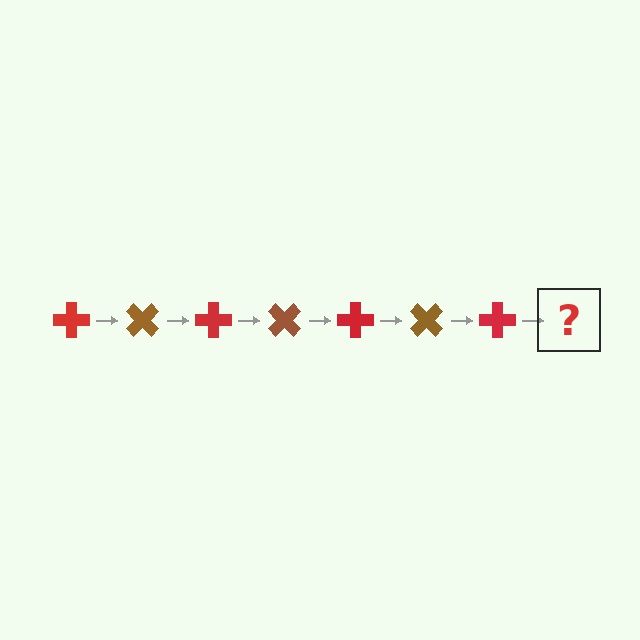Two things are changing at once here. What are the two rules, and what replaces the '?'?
The two rules are that it rotates 45 degrees each step and the color cycles through red and brown. The '?' should be a brown cross, rotated 315 degrees from the start.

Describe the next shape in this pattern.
It should be a brown cross, rotated 315 degrees from the start.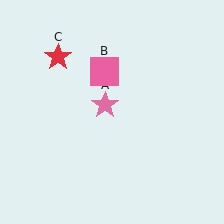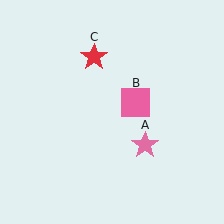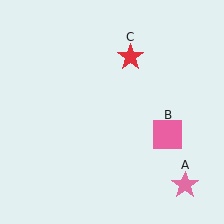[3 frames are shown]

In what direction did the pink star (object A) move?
The pink star (object A) moved down and to the right.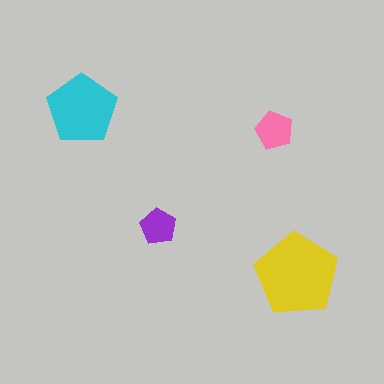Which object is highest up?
The cyan pentagon is topmost.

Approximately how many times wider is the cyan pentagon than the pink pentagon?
About 2 times wider.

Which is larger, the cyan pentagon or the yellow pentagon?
The yellow one.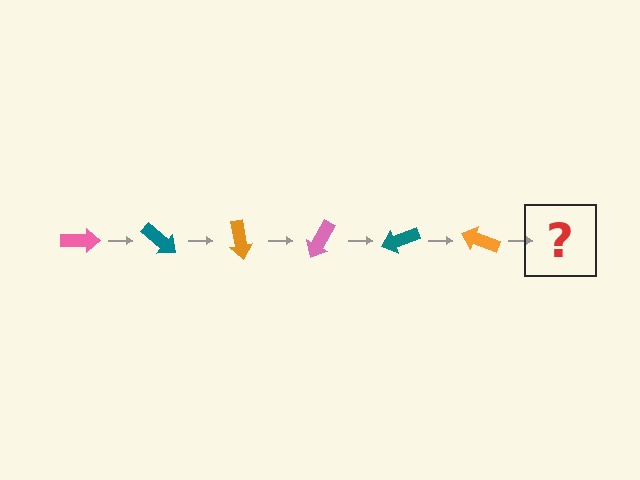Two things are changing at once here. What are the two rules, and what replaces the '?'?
The two rules are that it rotates 40 degrees each step and the color cycles through pink, teal, and orange. The '?' should be a pink arrow, rotated 240 degrees from the start.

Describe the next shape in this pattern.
It should be a pink arrow, rotated 240 degrees from the start.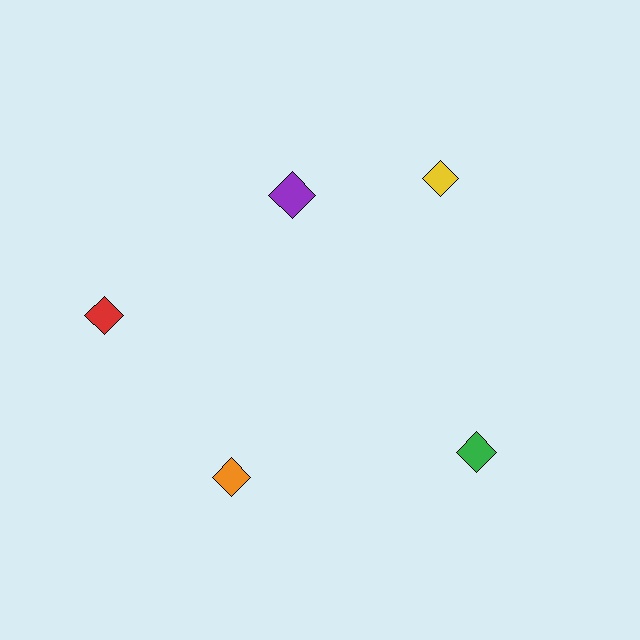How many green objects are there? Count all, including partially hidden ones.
There is 1 green object.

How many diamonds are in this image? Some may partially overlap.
There are 5 diamonds.